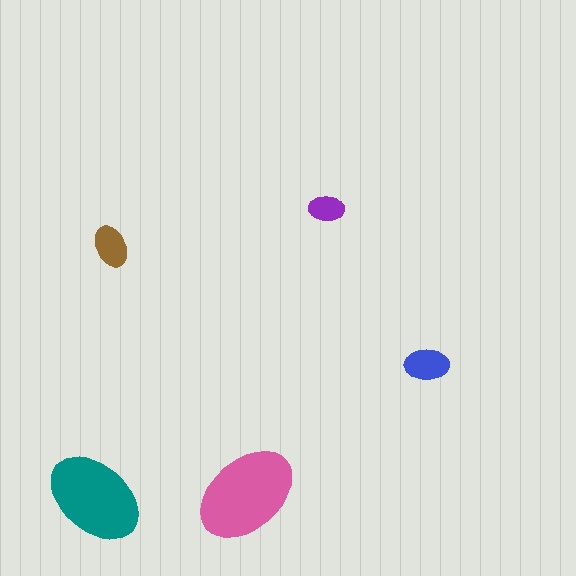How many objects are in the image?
There are 5 objects in the image.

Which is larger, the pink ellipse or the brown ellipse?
The pink one.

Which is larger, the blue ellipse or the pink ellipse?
The pink one.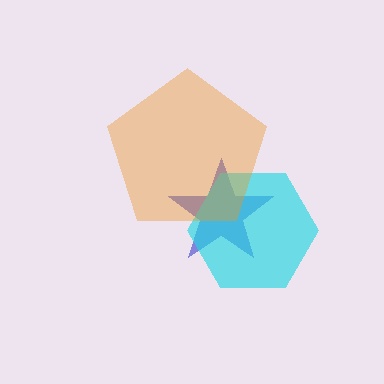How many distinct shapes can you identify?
There are 3 distinct shapes: a blue star, a cyan hexagon, an orange pentagon.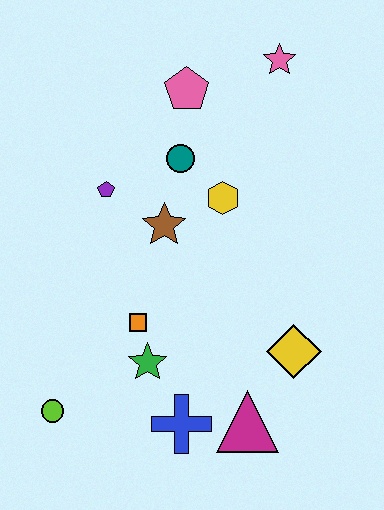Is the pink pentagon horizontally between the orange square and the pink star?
Yes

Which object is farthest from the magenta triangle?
The pink star is farthest from the magenta triangle.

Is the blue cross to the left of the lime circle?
No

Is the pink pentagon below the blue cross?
No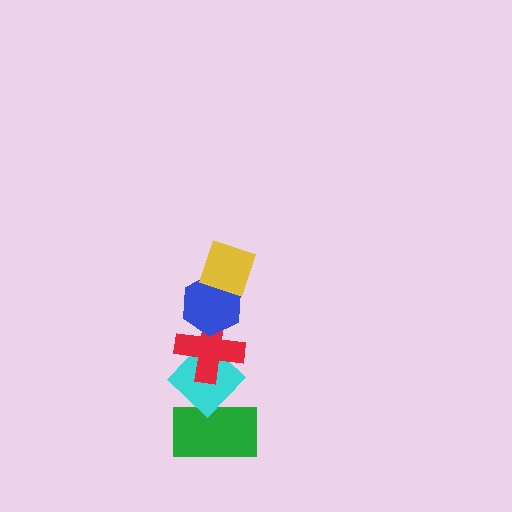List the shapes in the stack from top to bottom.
From top to bottom: the yellow diamond, the blue hexagon, the red cross, the cyan diamond, the green rectangle.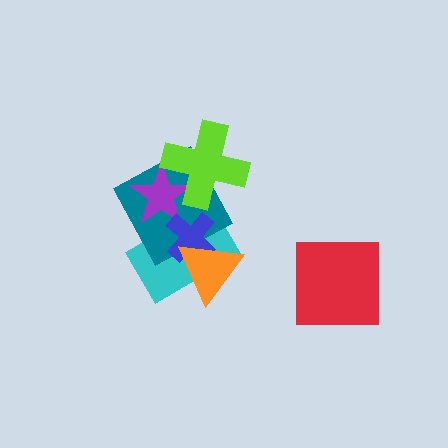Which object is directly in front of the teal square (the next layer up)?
The purple star is directly in front of the teal square.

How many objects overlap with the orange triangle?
3 objects overlap with the orange triangle.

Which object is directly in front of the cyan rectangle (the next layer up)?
The teal square is directly in front of the cyan rectangle.